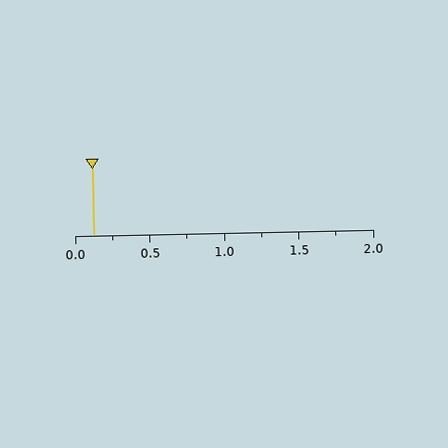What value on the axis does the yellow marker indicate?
The marker indicates approximately 0.12.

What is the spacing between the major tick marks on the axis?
The major ticks are spaced 0.5 apart.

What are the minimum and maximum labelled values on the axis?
The axis runs from 0.0 to 2.0.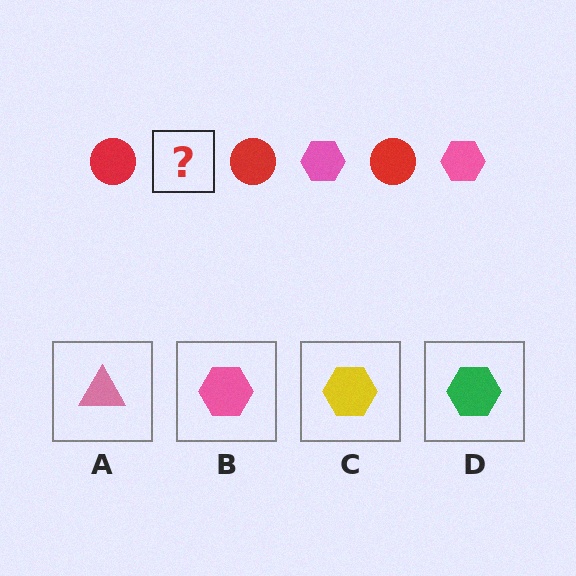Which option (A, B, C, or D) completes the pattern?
B.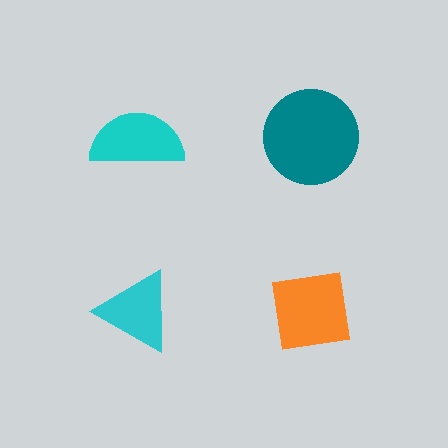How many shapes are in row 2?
2 shapes.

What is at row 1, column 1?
A cyan semicircle.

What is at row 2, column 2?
An orange square.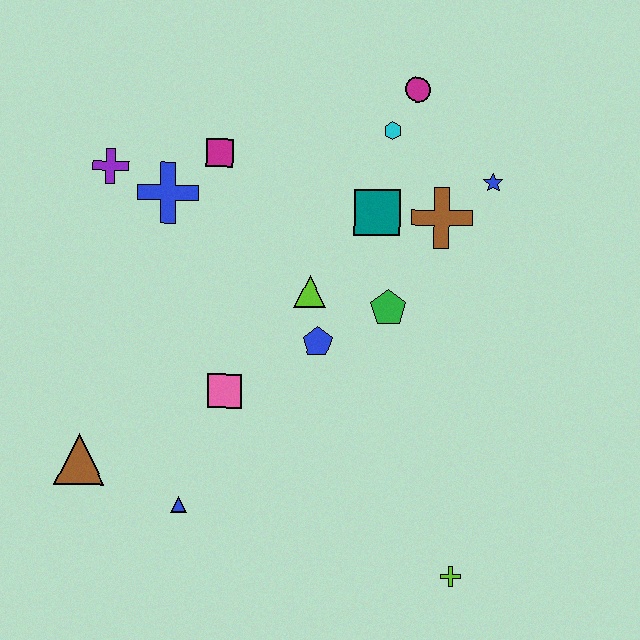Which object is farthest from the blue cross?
The lime cross is farthest from the blue cross.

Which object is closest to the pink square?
The blue pentagon is closest to the pink square.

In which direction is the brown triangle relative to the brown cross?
The brown triangle is to the left of the brown cross.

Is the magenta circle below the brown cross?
No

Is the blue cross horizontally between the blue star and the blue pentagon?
No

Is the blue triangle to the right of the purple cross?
Yes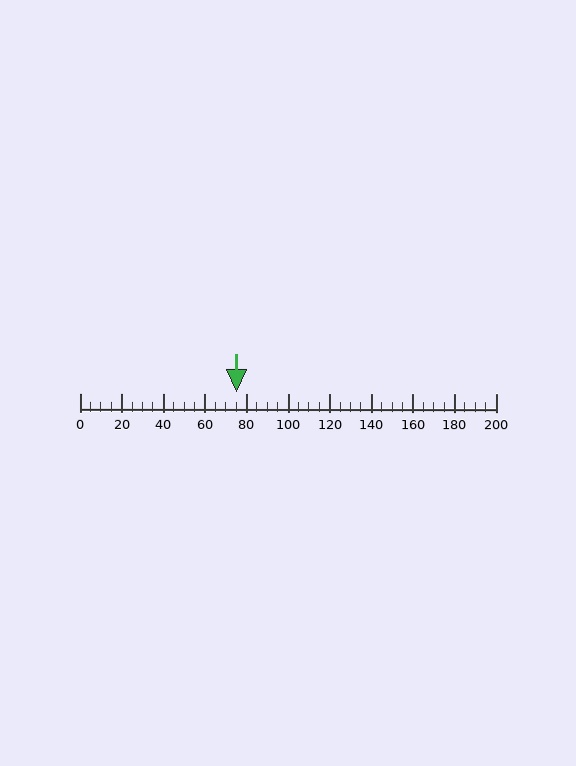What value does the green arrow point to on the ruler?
The green arrow points to approximately 75.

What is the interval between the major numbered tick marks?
The major tick marks are spaced 20 units apart.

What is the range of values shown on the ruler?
The ruler shows values from 0 to 200.